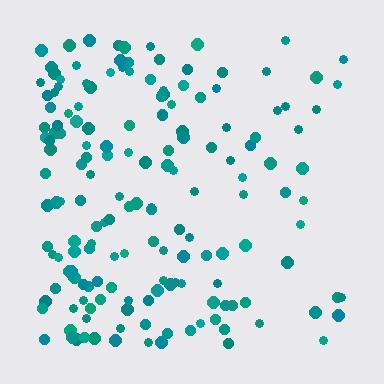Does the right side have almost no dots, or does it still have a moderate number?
Still a moderate number, just noticeably fewer than the left.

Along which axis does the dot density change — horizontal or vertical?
Horizontal.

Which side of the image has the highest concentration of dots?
The left.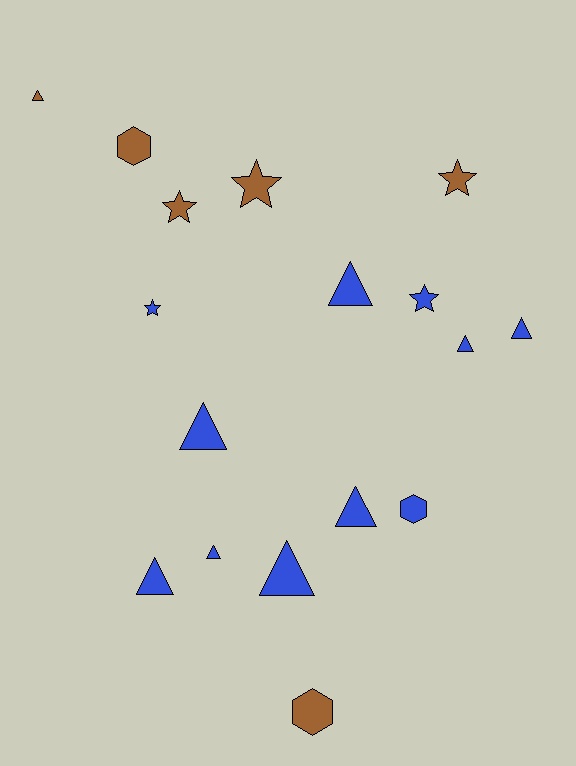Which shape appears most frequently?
Triangle, with 9 objects.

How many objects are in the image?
There are 17 objects.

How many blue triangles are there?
There are 8 blue triangles.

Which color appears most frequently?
Blue, with 11 objects.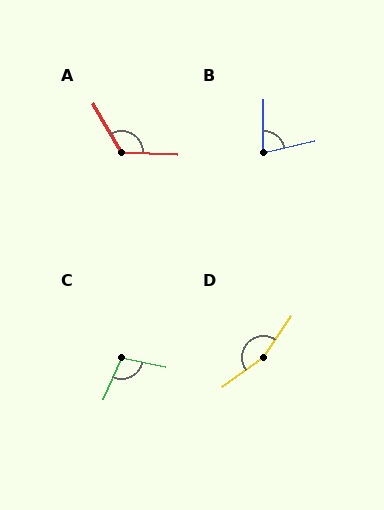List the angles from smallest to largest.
B (77°), C (101°), A (123°), D (160°).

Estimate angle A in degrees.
Approximately 123 degrees.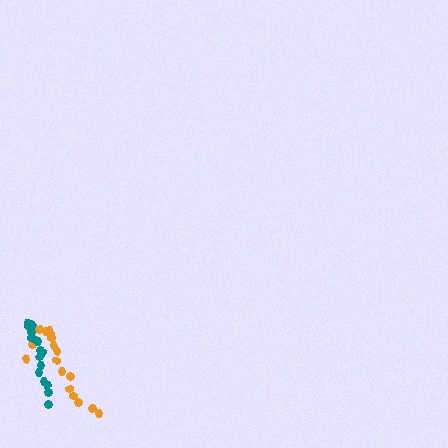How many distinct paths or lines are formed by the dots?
There are 2 distinct paths.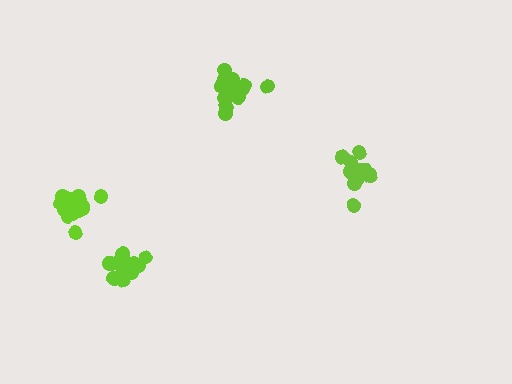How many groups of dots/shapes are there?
There are 4 groups.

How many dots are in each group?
Group 1: 20 dots, Group 2: 20 dots, Group 3: 14 dots, Group 4: 15 dots (69 total).